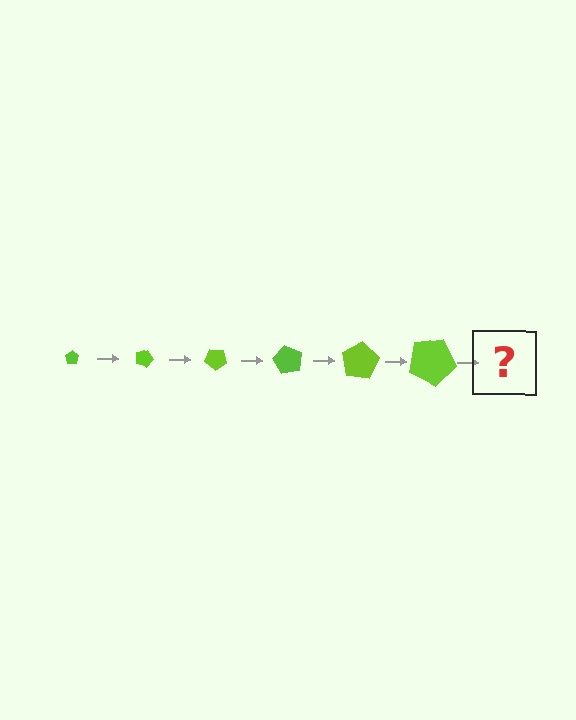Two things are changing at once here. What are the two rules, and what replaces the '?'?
The two rules are that the pentagon grows larger each step and it rotates 20 degrees each step. The '?' should be a pentagon, larger than the previous one and rotated 120 degrees from the start.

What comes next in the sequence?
The next element should be a pentagon, larger than the previous one and rotated 120 degrees from the start.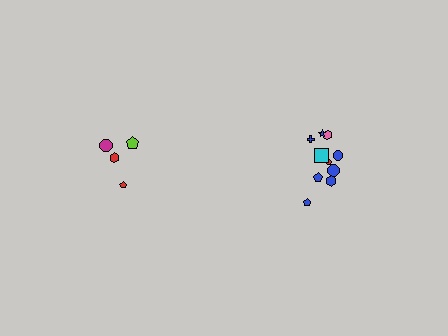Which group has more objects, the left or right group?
The right group.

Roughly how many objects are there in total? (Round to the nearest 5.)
Roughly 15 objects in total.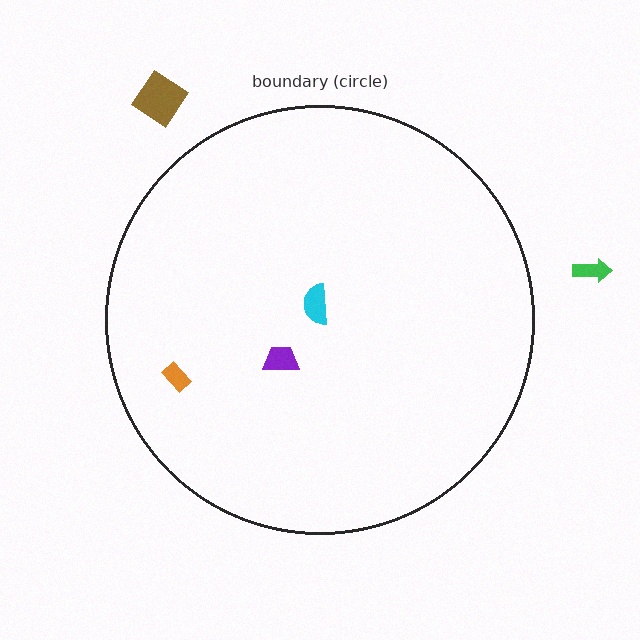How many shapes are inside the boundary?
3 inside, 2 outside.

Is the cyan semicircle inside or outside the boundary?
Inside.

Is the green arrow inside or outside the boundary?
Outside.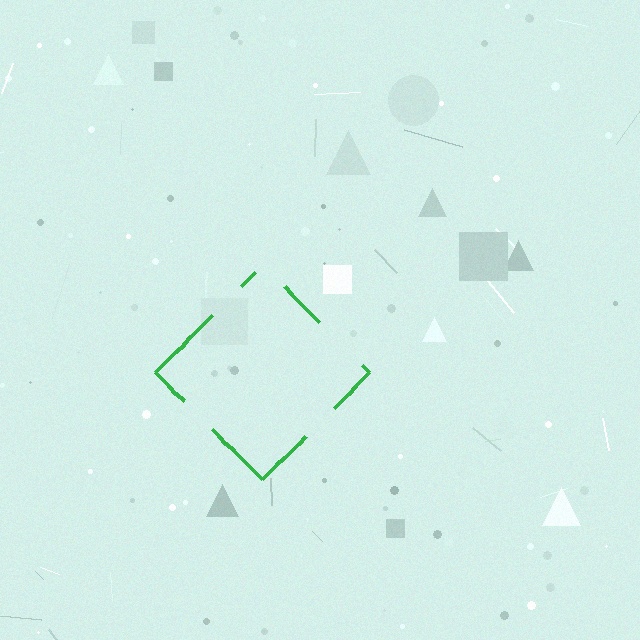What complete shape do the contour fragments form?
The contour fragments form a diamond.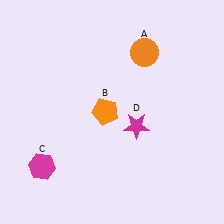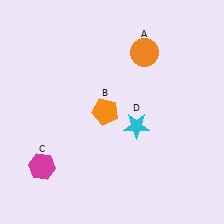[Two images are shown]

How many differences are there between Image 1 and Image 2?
There is 1 difference between the two images.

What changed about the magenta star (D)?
In Image 1, D is magenta. In Image 2, it changed to cyan.